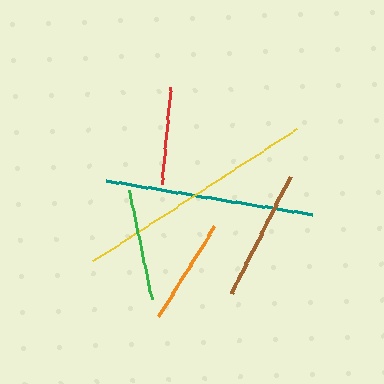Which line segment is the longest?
The yellow line is the longest at approximately 242 pixels.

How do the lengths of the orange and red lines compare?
The orange and red lines are approximately the same length.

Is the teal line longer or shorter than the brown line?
The teal line is longer than the brown line.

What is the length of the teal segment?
The teal segment is approximately 209 pixels long.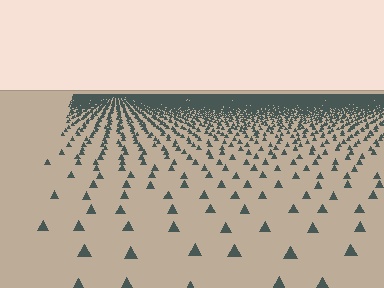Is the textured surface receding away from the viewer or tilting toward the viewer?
The surface is receding away from the viewer. Texture elements get smaller and denser toward the top.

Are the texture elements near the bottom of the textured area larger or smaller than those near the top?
Larger. Near the bottom, elements are closer to the viewer and appear at a bigger on-screen size.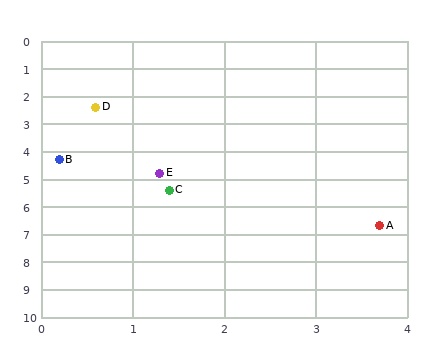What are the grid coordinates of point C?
Point C is at approximately (1.4, 5.4).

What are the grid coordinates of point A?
Point A is at approximately (3.7, 6.7).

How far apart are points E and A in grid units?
Points E and A are about 3.1 grid units apart.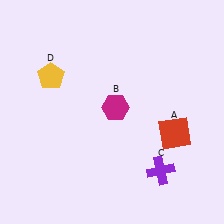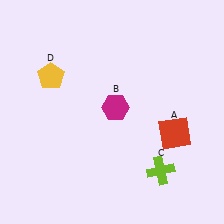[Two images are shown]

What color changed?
The cross (C) changed from purple in Image 1 to lime in Image 2.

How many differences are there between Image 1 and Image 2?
There is 1 difference between the two images.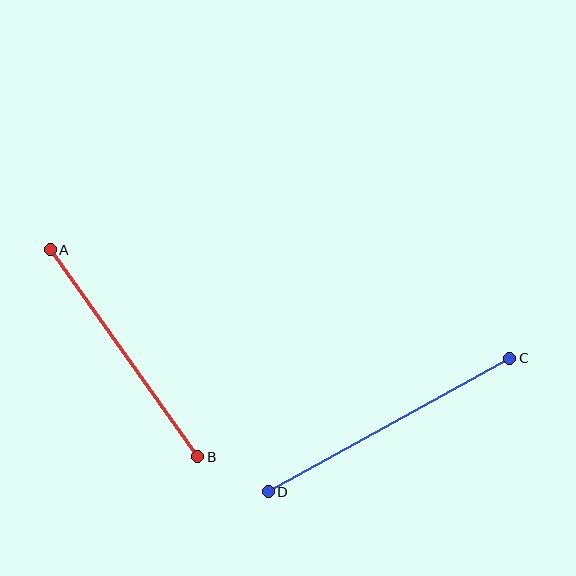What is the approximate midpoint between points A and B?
The midpoint is at approximately (124, 353) pixels.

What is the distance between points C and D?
The distance is approximately 276 pixels.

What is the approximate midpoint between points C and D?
The midpoint is at approximately (389, 425) pixels.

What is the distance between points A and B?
The distance is approximately 254 pixels.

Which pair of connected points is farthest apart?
Points C and D are farthest apart.